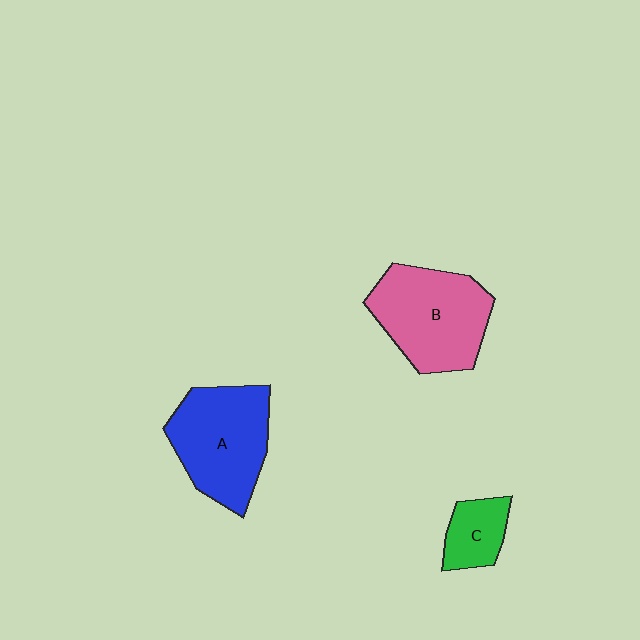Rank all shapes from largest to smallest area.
From largest to smallest: B (pink), A (blue), C (green).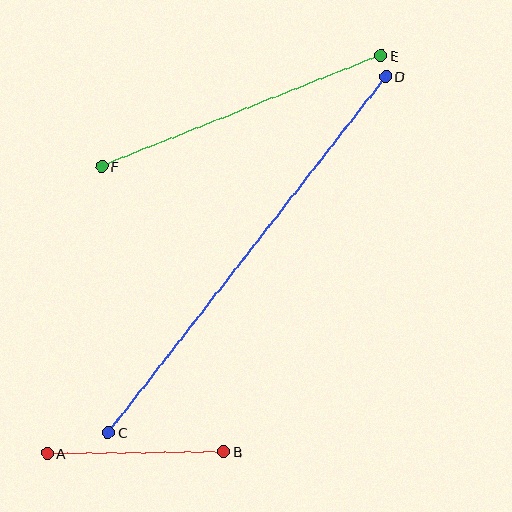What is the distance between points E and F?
The distance is approximately 300 pixels.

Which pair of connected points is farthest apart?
Points C and D are farthest apart.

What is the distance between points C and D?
The distance is approximately 451 pixels.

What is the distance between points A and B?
The distance is approximately 177 pixels.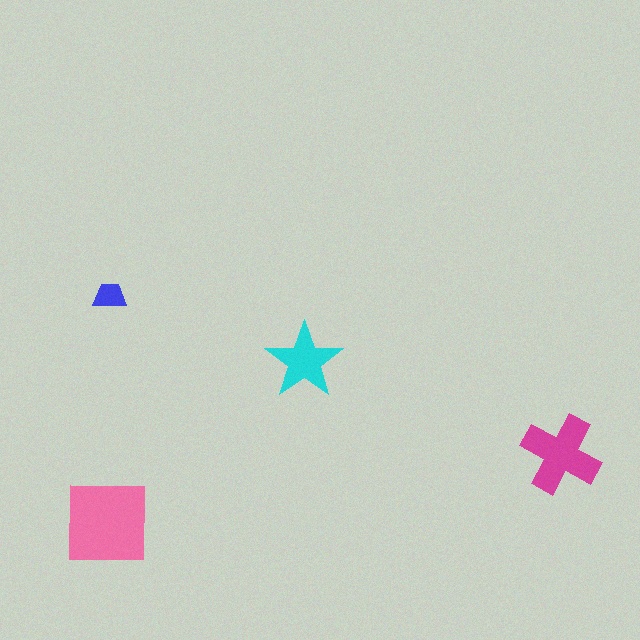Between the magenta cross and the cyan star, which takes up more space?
The magenta cross.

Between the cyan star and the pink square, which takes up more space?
The pink square.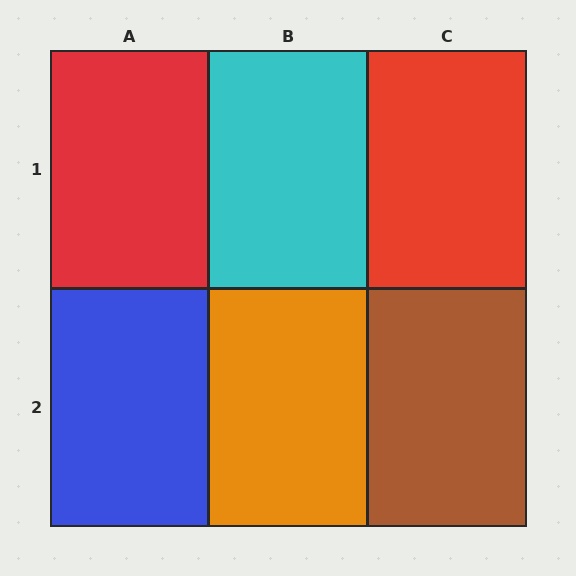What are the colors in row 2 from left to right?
Blue, orange, brown.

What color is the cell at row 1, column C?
Red.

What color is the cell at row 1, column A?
Red.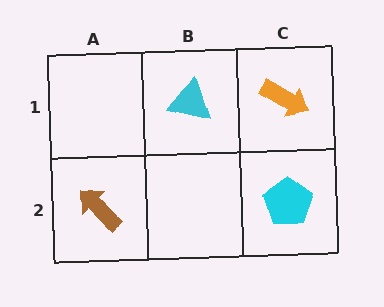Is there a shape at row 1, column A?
No, that cell is empty.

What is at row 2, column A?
A brown arrow.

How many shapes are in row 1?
2 shapes.